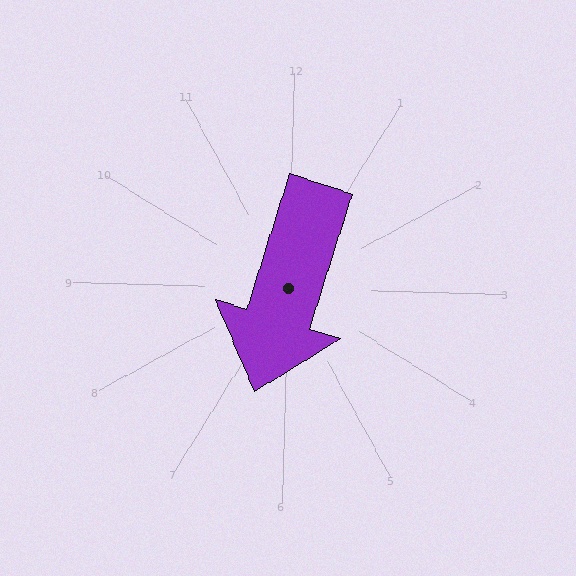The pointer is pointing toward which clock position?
Roughly 7 o'clock.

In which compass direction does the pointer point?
South.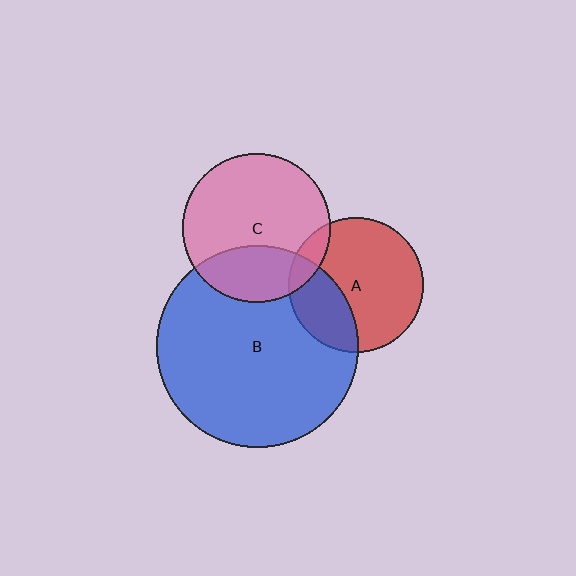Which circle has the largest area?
Circle B (blue).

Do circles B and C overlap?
Yes.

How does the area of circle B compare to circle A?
Approximately 2.2 times.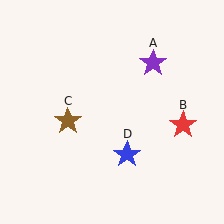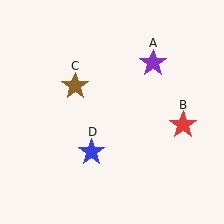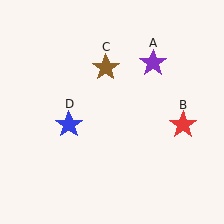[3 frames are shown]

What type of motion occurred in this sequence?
The brown star (object C), blue star (object D) rotated clockwise around the center of the scene.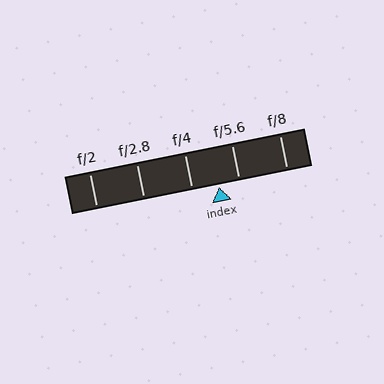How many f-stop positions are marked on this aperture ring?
There are 5 f-stop positions marked.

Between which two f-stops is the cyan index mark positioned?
The index mark is between f/4 and f/5.6.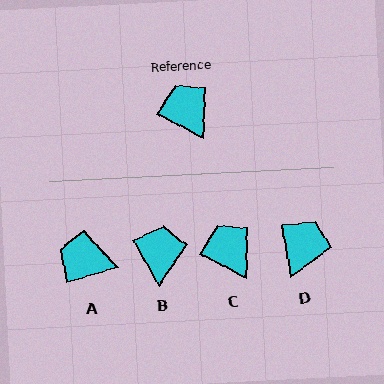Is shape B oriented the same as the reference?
No, it is off by about 33 degrees.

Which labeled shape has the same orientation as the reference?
C.